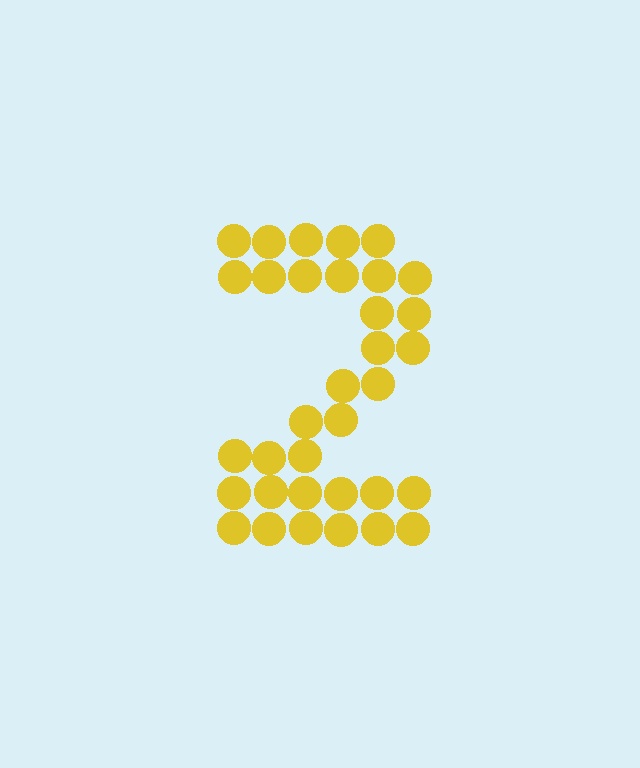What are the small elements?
The small elements are circles.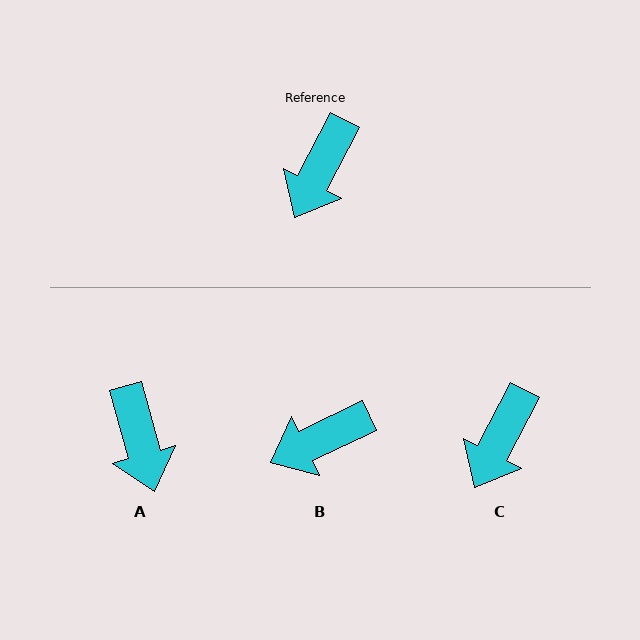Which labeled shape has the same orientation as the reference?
C.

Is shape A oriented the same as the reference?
No, it is off by about 43 degrees.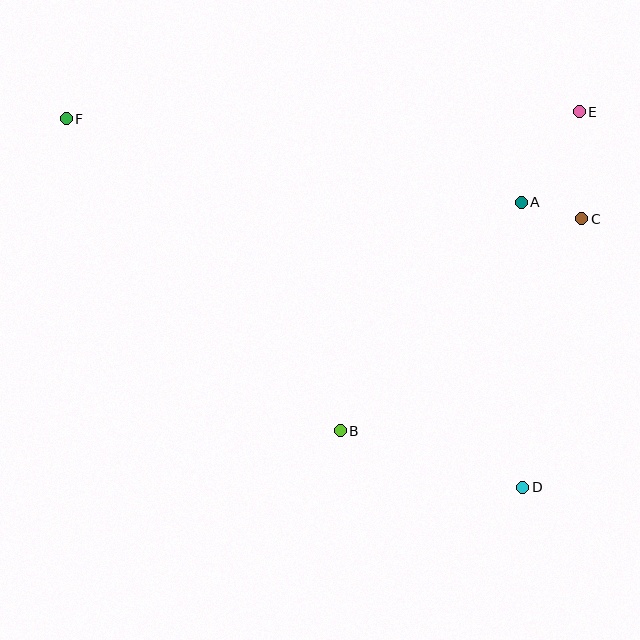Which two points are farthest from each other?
Points D and F are farthest from each other.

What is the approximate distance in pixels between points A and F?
The distance between A and F is approximately 462 pixels.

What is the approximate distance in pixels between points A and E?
The distance between A and E is approximately 108 pixels.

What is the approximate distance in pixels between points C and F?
The distance between C and F is approximately 525 pixels.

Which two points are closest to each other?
Points A and C are closest to each other.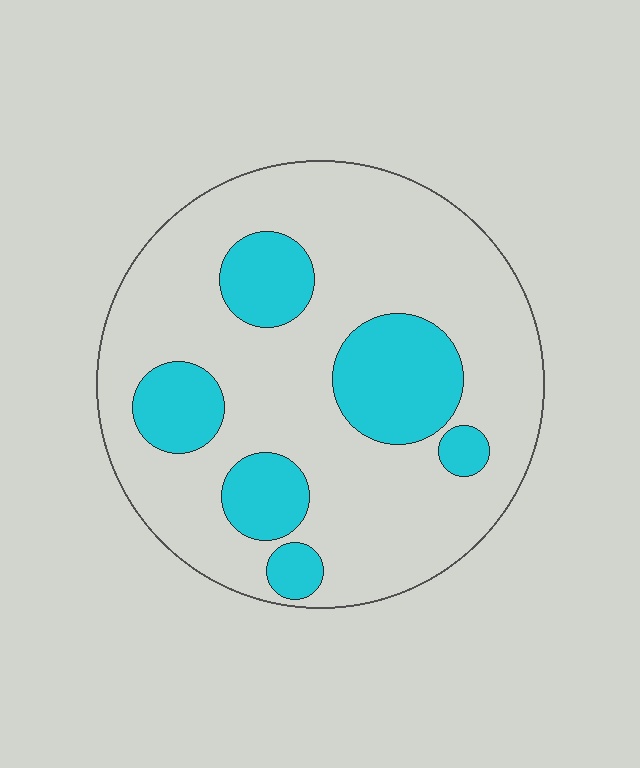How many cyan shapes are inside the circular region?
6.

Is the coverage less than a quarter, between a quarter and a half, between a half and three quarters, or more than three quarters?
Less than a quarter.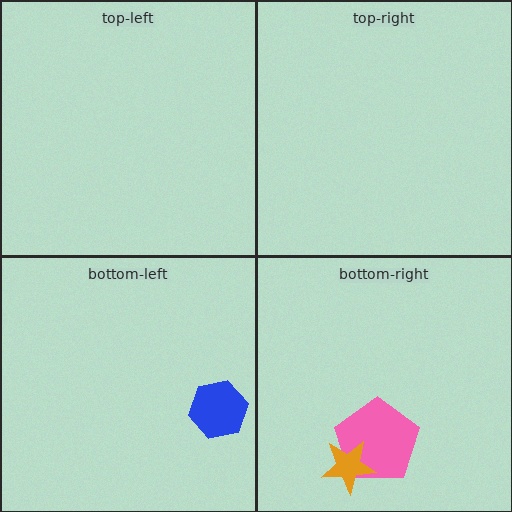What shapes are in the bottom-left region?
The blue hexagon.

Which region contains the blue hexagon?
The bottom-left region.